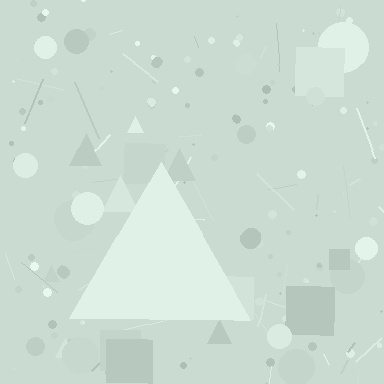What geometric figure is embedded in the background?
A triangle is embedded in the background.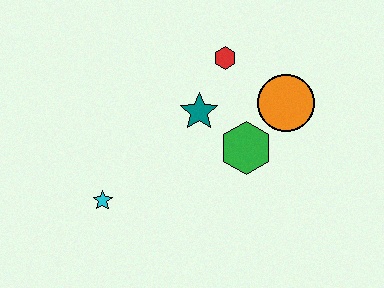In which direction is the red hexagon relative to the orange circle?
The red hexagon is to the left of the orange circle.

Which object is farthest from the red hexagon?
The cyan star is farthest from the red hexagon.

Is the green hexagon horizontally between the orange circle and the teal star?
Yes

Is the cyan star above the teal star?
No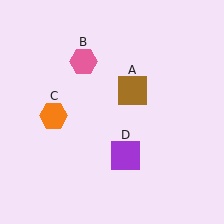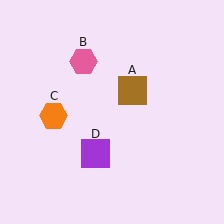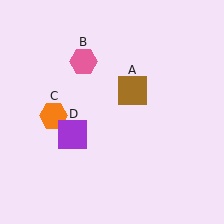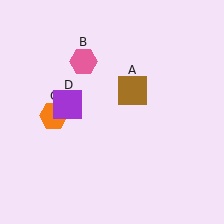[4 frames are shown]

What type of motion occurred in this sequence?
The purple square (object D) rotated clockwise around the center of the scene.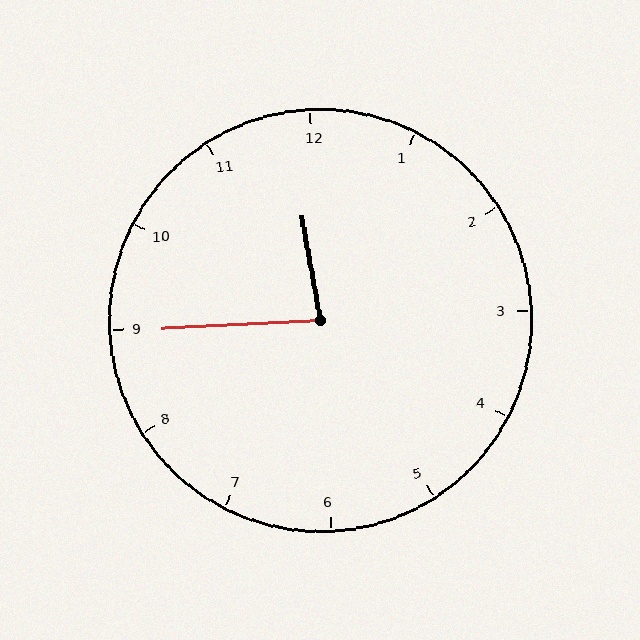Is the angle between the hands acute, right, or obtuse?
It is acute.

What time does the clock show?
11:45.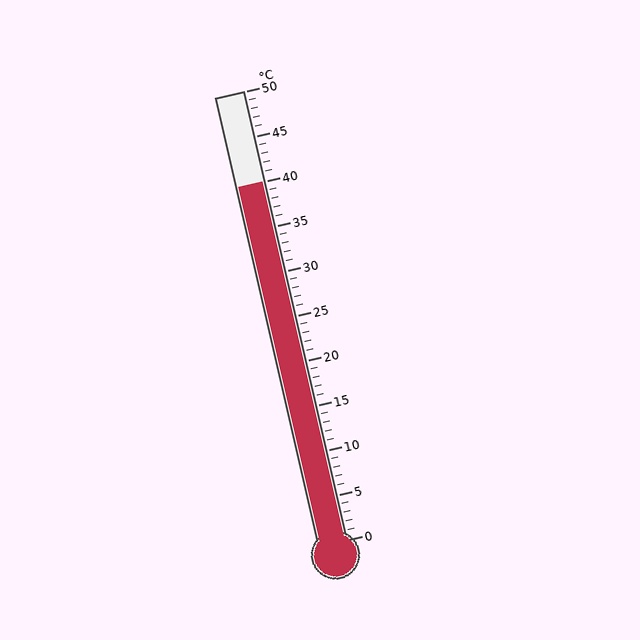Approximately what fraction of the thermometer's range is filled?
The thermometer is filled to approximately 80% of its range.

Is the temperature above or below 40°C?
The temperature is at 40°C.